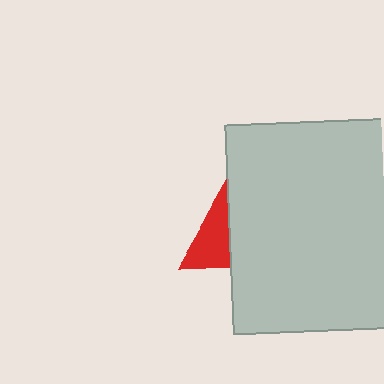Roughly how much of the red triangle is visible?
A small part of it is visible (roughly 45%).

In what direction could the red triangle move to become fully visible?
The red triangle could move left. That would shift it out from behind the light gray square entirely.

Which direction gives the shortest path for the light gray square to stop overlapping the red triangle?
Moving right gives the shortest separation.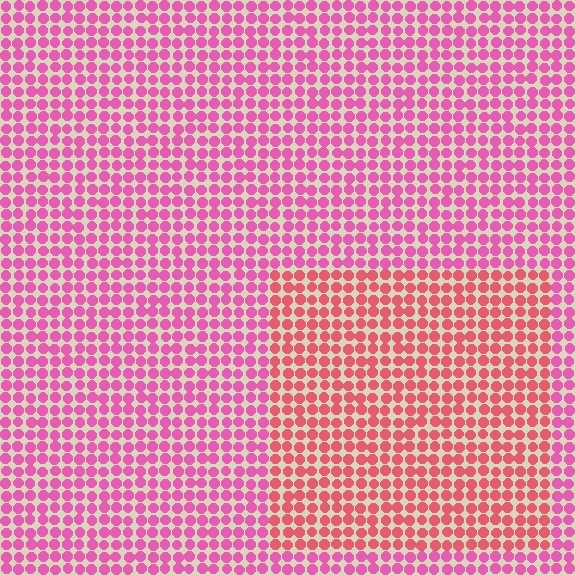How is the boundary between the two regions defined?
The boundary is defined purely by a slight shift in hue (about 30 degrees). Spacing, size, and orientation are identical on both sides.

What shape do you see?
I see a rectangle.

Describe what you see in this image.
The image is filled with small pink elements in a uniform arrangement. A rectangle-shaped region is visible where the elements are tinted to a slightly different hue, forming a subtle color boundary.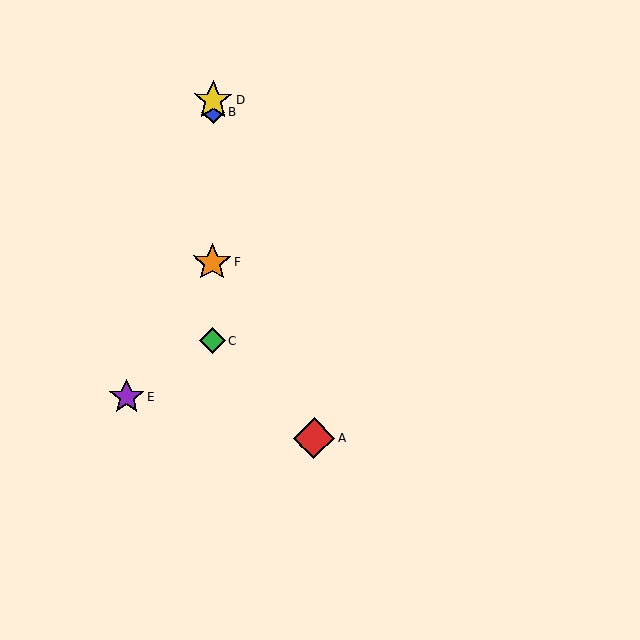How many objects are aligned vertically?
4 objects (B, C, D, F) are aligned vertically.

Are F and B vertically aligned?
Yes, both are at x≈212.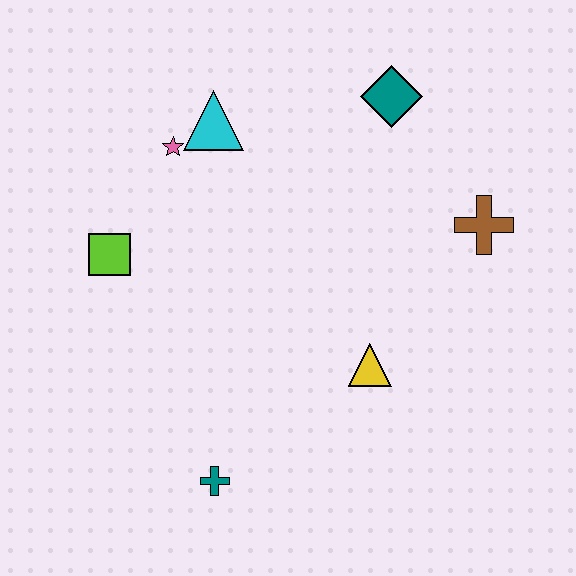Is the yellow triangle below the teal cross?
No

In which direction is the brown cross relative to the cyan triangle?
The brown cross is to the right of the cyan triangle.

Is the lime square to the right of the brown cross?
No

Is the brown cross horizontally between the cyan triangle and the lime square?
No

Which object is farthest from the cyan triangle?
The teal cross is farthest from the cyan triangle.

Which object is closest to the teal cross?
The yellow triangle is closest to the teal cross.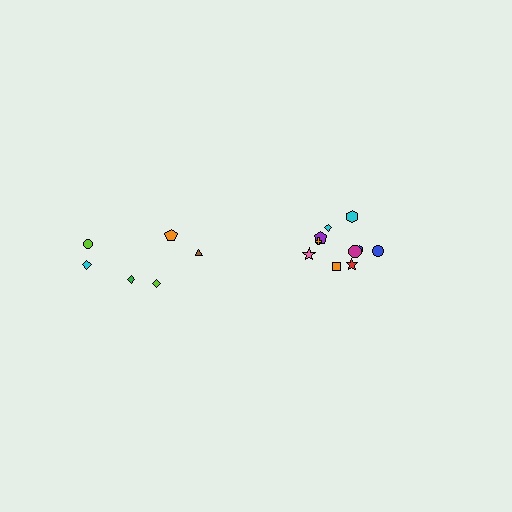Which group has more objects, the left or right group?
The right group.